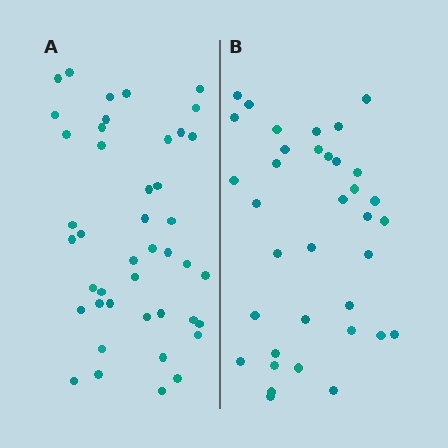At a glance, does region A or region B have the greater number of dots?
Region A (the left region) has more dots.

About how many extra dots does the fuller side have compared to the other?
Region A has roughly 8 or so more dots than region B.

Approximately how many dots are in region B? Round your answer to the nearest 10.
About 40 dots. (The exact count is 36, which rounds to 40.)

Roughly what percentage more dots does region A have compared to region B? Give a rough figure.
About 20% more.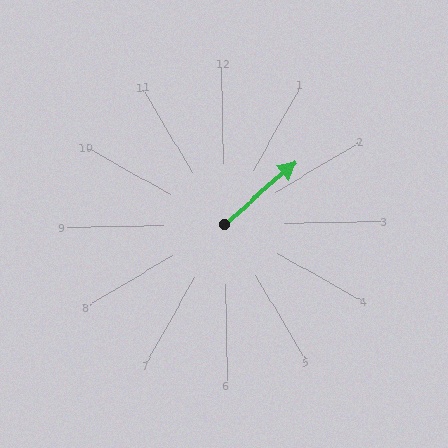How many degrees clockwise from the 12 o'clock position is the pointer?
Approximately 50 degrees.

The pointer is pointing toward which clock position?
Roughly 2 o'clock.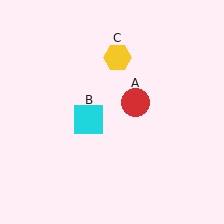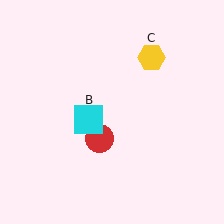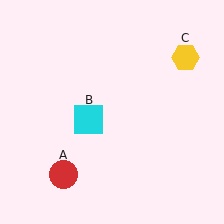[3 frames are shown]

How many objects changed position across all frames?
2 objects changed position: red circle (object A), yellow hexagon (object C).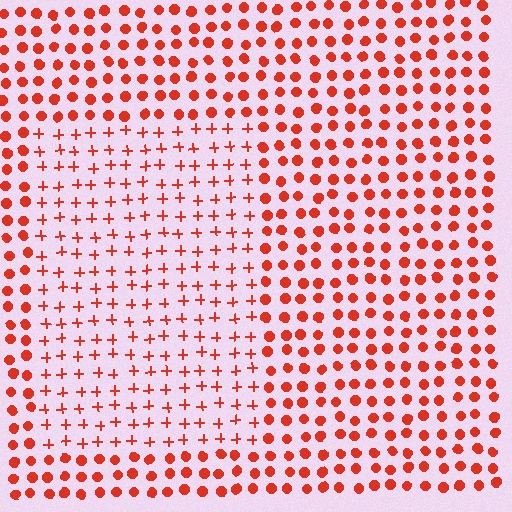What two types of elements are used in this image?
The image uses plus signs inside the rectangle region and circles outside it.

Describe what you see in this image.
The image is filled with small red elements arranged in a uniform grid. A rectangle-shaped region contains plus signs, while the surrounding area contains circles. The boundary is defined purely by the change in element shape.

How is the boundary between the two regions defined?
The boundary is defined by a change in element shape: plus signs inside vs. circles outside. All elements share the same color and spacing.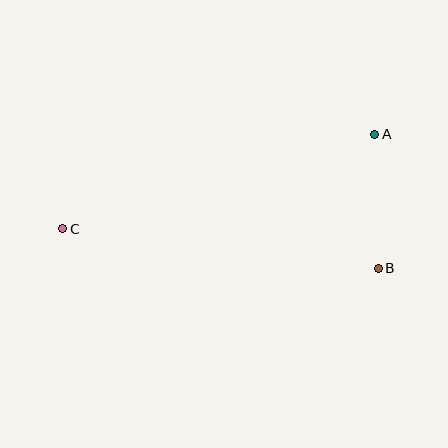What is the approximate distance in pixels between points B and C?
The distance between B and C is approximately 318 pixels.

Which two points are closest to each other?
Points A and B are closest to each other.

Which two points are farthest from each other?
Points A and C are farthest from each other.